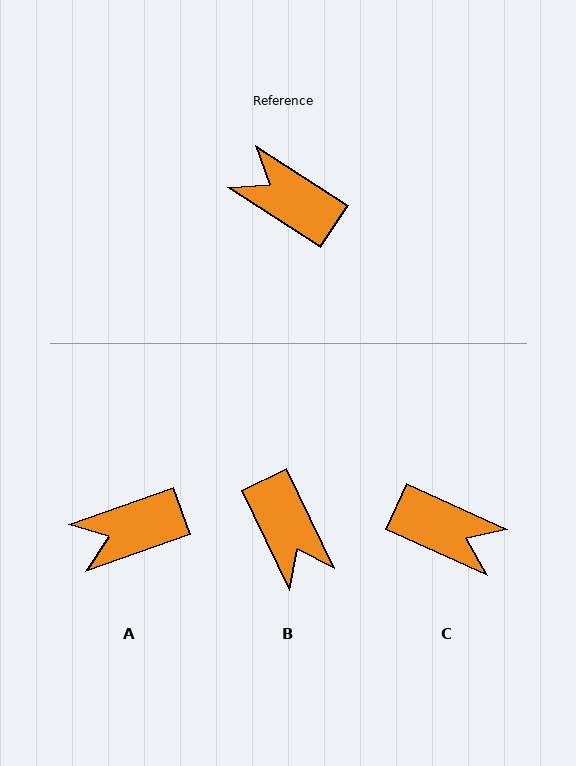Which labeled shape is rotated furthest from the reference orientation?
C, about 171 degrees away.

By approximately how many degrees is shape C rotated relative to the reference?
Approximately 171 degrees clockwise.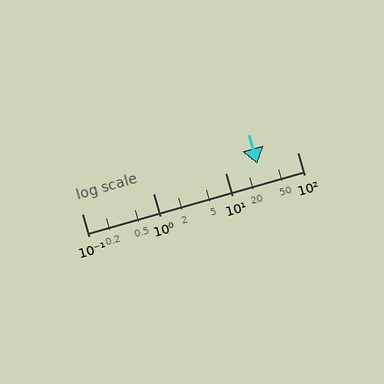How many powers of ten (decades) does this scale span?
The scale spans 3 decades, from 0.1 to 100.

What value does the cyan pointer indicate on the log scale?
The pointer indicates approximately 28.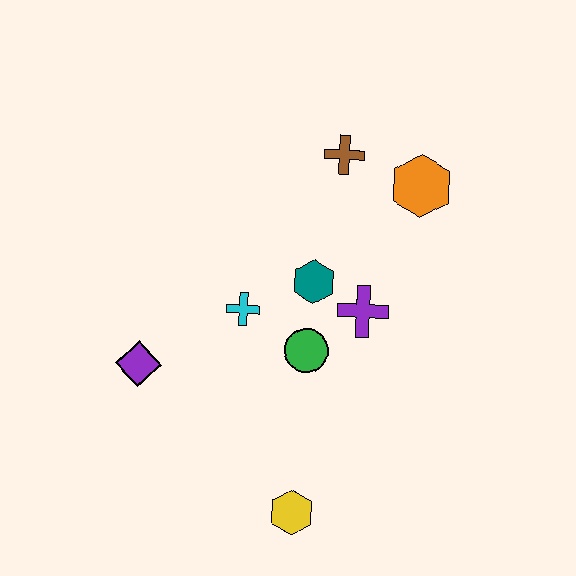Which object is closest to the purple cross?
The teal hexagon is closest to the purple cross.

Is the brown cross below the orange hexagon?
No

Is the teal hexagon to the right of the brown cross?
No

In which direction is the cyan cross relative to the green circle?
The cyan cross is to the left of the green circle.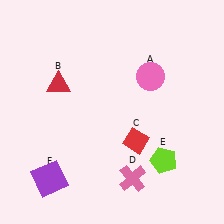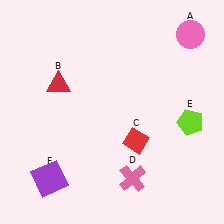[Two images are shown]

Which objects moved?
The objects that moved are: the pink circle (A), the lime pentagon (E).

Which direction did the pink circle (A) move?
The pink circle (A) moved up.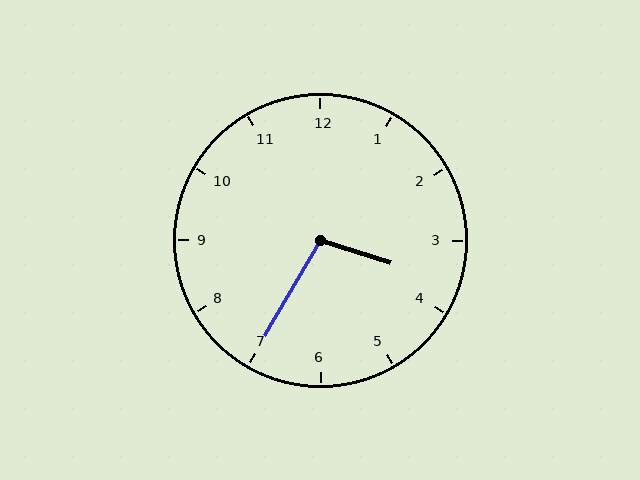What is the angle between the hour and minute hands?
Approximately 102 degrees.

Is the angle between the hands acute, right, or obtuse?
It is obtuse.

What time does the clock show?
3:35.